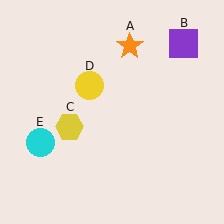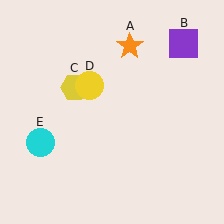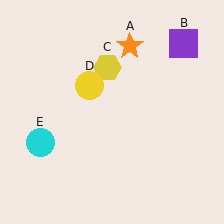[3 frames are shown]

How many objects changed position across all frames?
1 object changed position: yellow hexagon (object C).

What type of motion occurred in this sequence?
The yellow hexagon (object C) rotated clockwise around the center of the scene.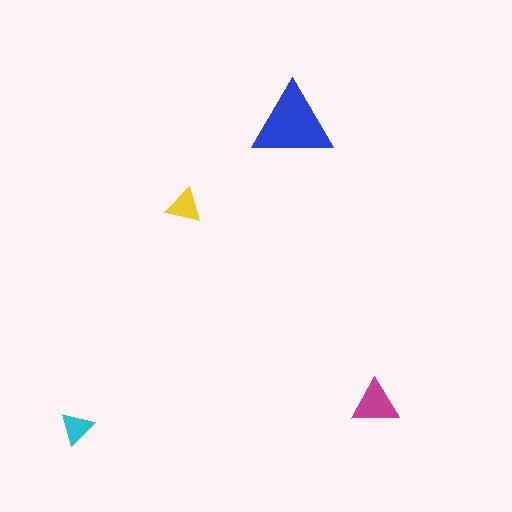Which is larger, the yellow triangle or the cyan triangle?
The yellow one.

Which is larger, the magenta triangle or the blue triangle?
The blue one.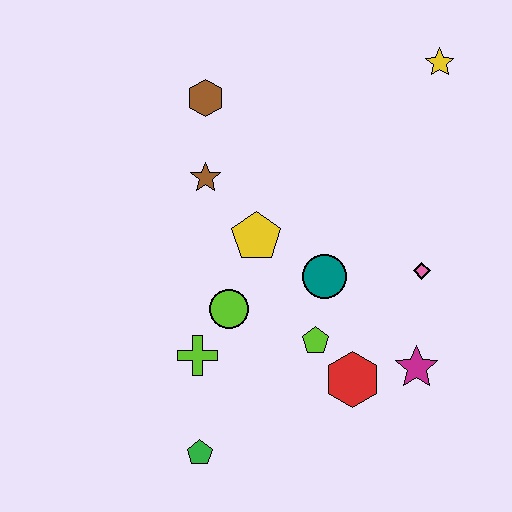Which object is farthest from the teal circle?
The yellow star is farthest from the teal circle.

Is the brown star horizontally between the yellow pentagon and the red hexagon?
No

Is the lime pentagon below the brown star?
Yes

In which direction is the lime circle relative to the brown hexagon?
The lime circle is below the brown hexagon.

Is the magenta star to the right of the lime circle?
Yes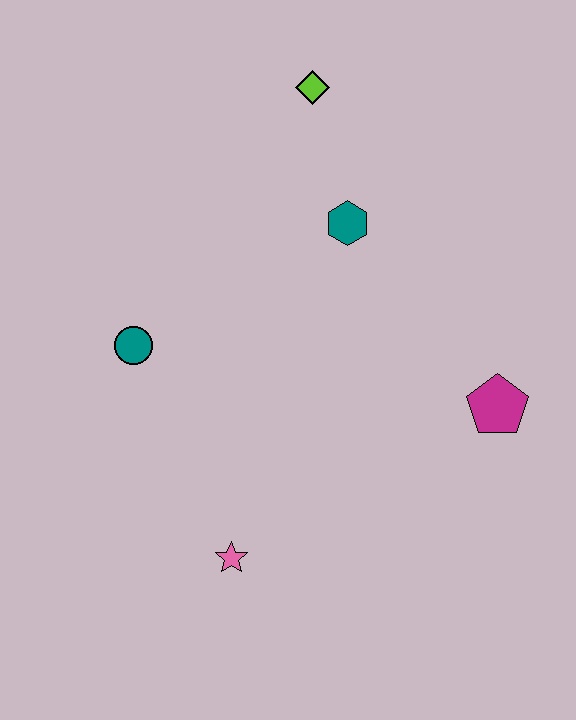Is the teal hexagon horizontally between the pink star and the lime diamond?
No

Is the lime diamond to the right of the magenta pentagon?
No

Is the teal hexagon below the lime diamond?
Yes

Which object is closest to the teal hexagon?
The lime diamond is closest to the teal hexagon.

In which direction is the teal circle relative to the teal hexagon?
The teal circle is to the left of the teal hexagon.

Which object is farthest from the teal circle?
The magenta pentagon is farthest from the teal circle.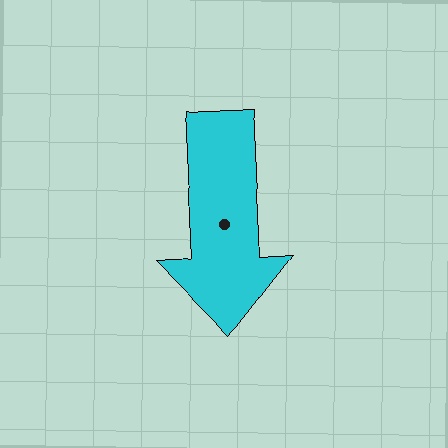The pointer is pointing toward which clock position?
Roughly 6 o'clock.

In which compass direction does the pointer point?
South.